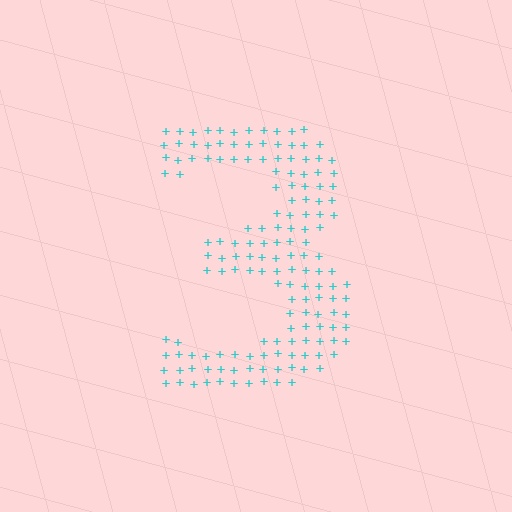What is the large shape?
The large shape is the digit 3.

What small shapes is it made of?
It is made of small plus signs.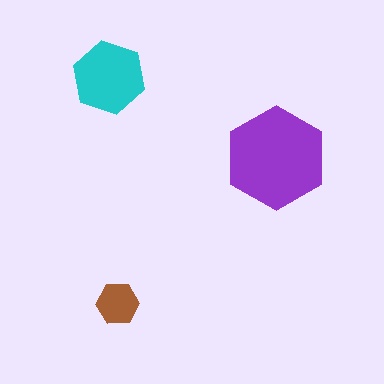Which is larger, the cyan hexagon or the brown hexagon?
The cyan one.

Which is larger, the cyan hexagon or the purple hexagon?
The purple one.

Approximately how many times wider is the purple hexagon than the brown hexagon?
About 2.5 times wider.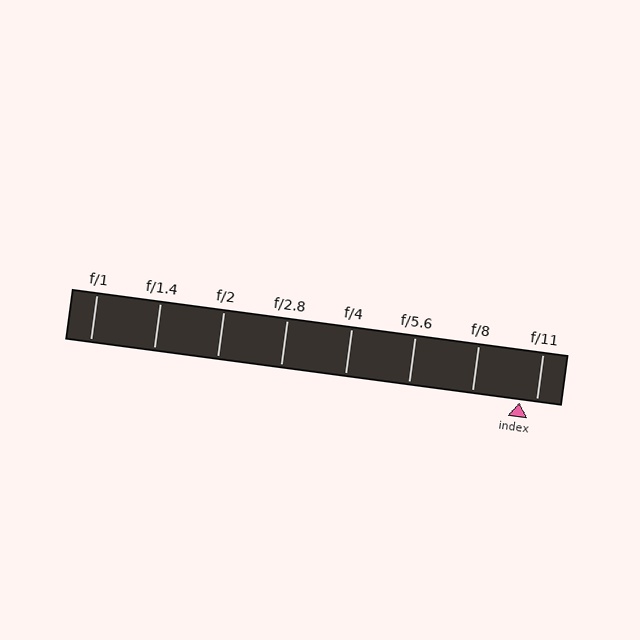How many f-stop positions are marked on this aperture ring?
There are 8 f-stop positions marked.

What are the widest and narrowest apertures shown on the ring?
The widest aperture shown is f/1 and the narrowest is f/11.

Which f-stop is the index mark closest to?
The index mark is closest to f/11.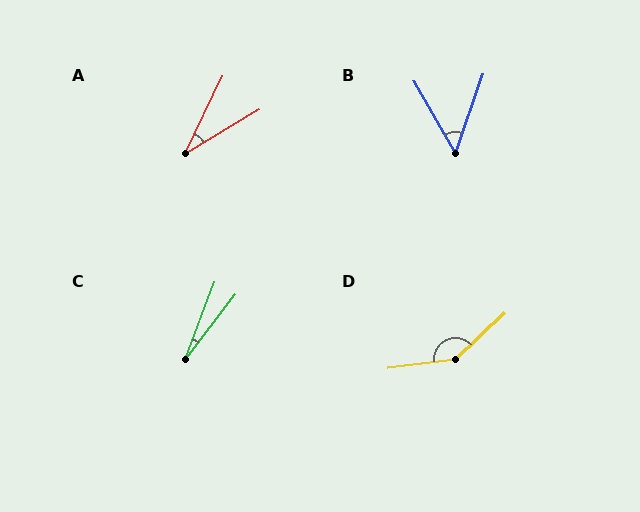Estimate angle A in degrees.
Approximately 33 degrees.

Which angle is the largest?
D, at approximately 144 degrees.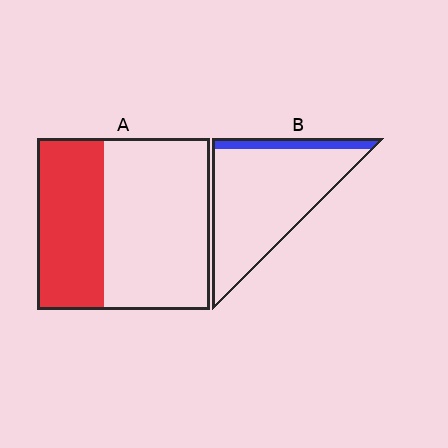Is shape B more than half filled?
No.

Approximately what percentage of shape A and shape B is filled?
A is approximately 40% and B is approximately 10%.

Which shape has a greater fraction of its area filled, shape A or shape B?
Shape A.